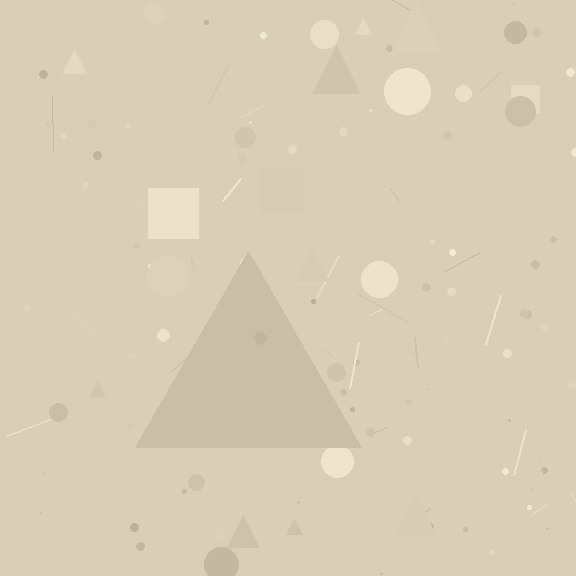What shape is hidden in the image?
A triangle is hidden in the image.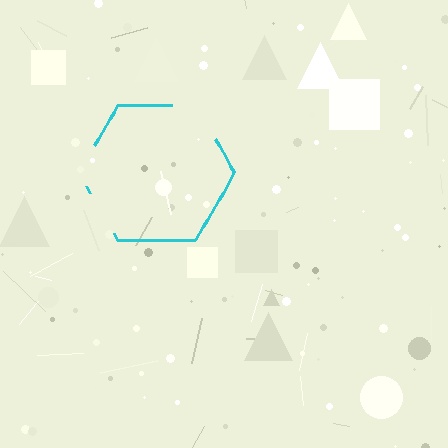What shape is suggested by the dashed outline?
The dashed outline suggests a hexagon.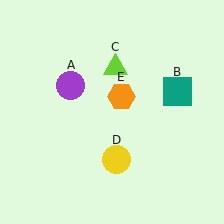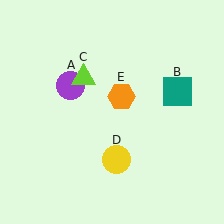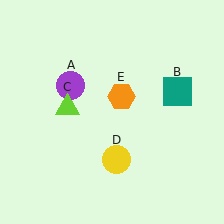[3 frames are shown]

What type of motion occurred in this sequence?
The lime triangle (object C) rotated counterclockwise around the center of the scene.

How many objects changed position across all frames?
1 object changed position: lime triangle (object C).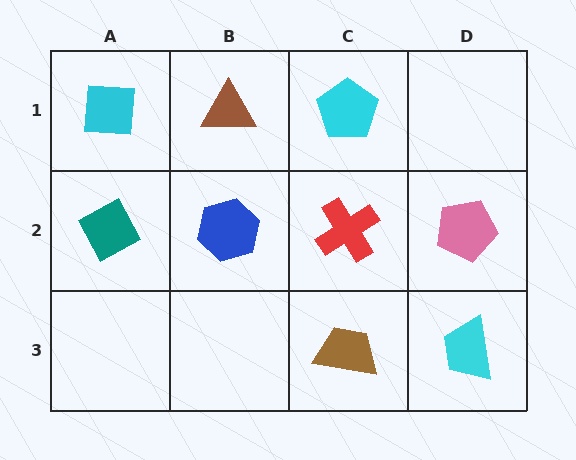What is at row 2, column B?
A blue hexagon.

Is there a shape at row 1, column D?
No, that cell is empty.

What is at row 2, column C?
A red cross.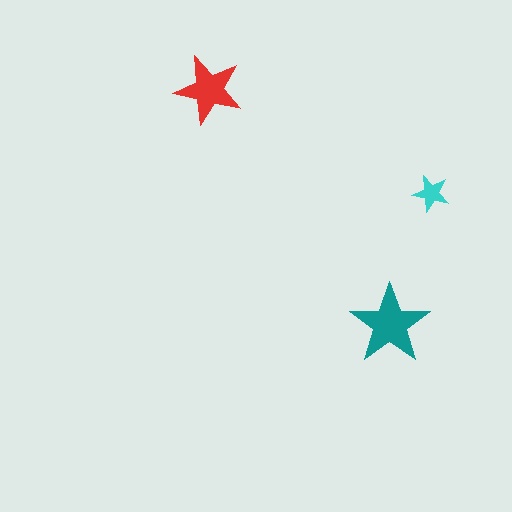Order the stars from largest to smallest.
the teal one, the red one, the cyan one.